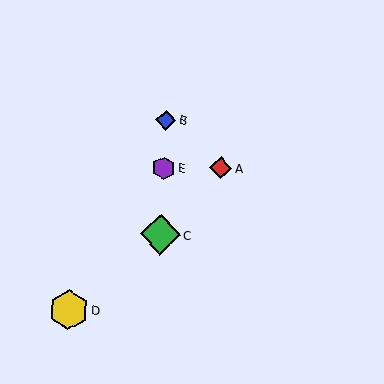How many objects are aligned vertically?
3 objects (B, C, E) are aligned vertically.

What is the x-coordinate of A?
Object A is at x≈221.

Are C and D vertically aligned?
No, C is at x≈160 and D is at x≈69.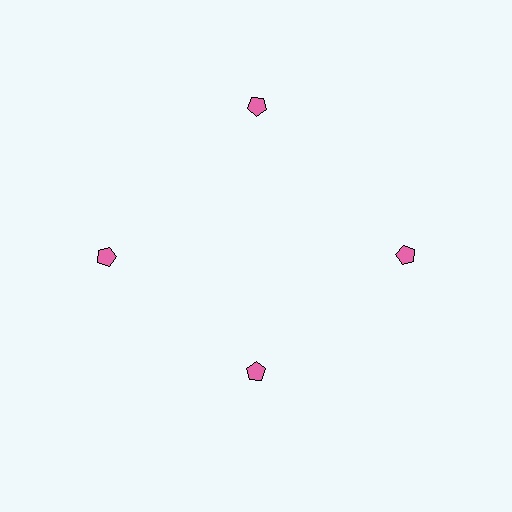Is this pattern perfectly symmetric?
No. The 4 pink pentagons are arranged in a ring, but one element near the 6 o'clock position is pulled inward toward the center, breaking the 4-fold rotational symmetry.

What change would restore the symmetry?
The symmetry would be restored by moving it outward, back onto the ring so that all 4 pentagons sit at equal angles and equal distance from the center.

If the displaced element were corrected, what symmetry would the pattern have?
It would have 4-fold rotational symmetry — the pattern would map onto itself every 90 degrees.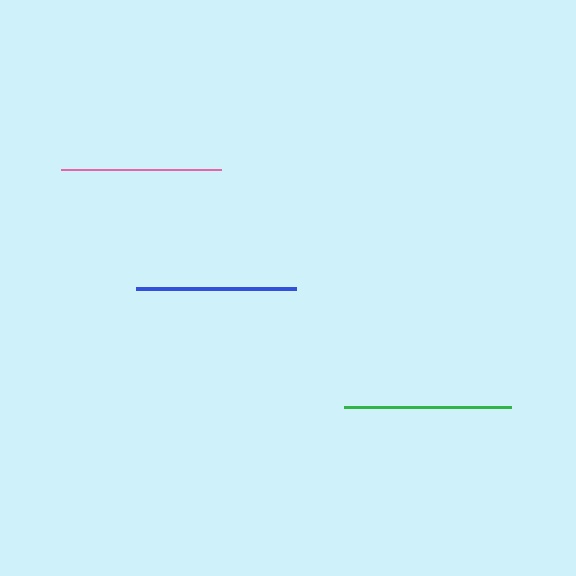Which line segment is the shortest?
The blue line is the shortest at approximately 160 pixels.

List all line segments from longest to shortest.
From longest to shortest: green, pink, blue.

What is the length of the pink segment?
The pink segment is approximately 160 pixels long.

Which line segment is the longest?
The green line is the longest at approximately 167 pixels.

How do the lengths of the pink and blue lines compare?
The pink and blue lines are approximately the same length.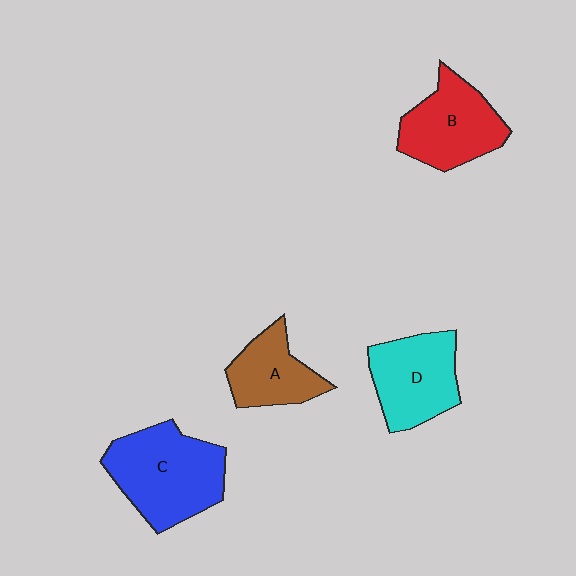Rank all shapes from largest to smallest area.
From largest to smallest: C (blue), B (red), D (cyan), A (brown).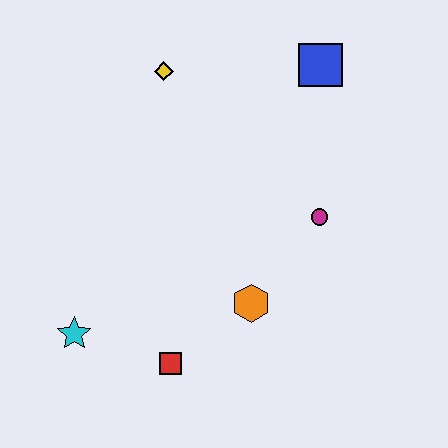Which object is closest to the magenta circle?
The orange hexagon is closest to the magenta circle.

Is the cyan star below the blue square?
Yes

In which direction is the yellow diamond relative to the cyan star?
The yellow diamond is above the cyan star.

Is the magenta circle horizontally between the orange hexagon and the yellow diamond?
No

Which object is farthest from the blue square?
The cyan star is farthest from the blue square.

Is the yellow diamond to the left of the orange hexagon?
Yes